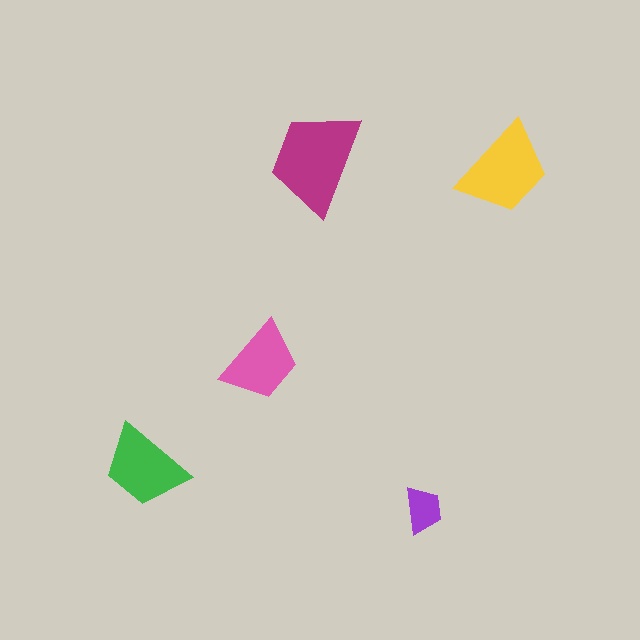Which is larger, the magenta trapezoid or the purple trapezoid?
The magenta one.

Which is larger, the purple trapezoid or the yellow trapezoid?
The yellow one.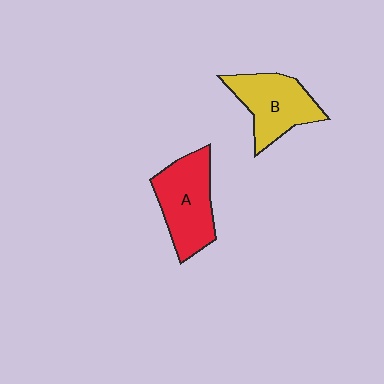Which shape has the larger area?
Shape A (red).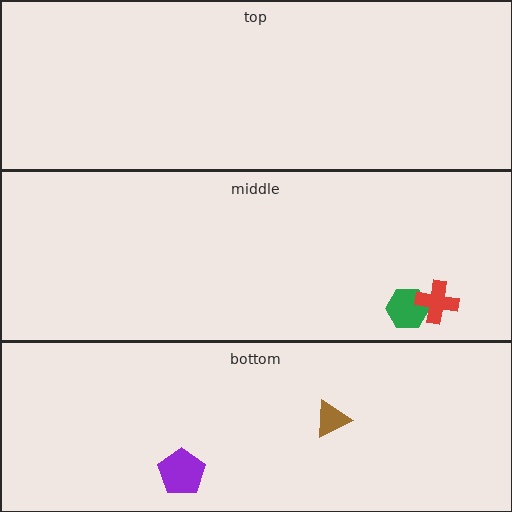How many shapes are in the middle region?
2.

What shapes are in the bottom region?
The purple pentagon, the brown triangle.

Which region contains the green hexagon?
The middle region.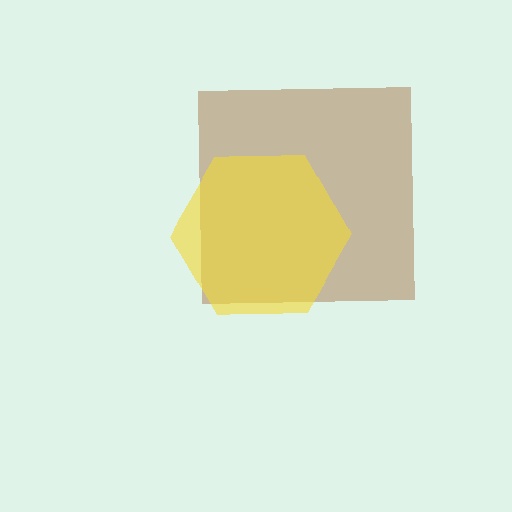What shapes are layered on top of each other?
The layered shapes are: a brown square, a yellow hexagon.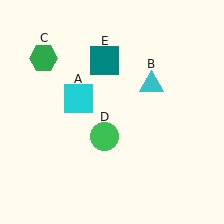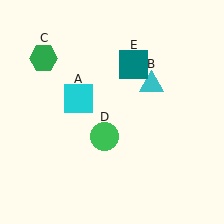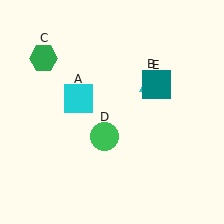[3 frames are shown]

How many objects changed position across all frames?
1 object changed position: teal square (object E).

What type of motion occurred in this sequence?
The teal square (object E) rotated clockwise around the center of the scene.